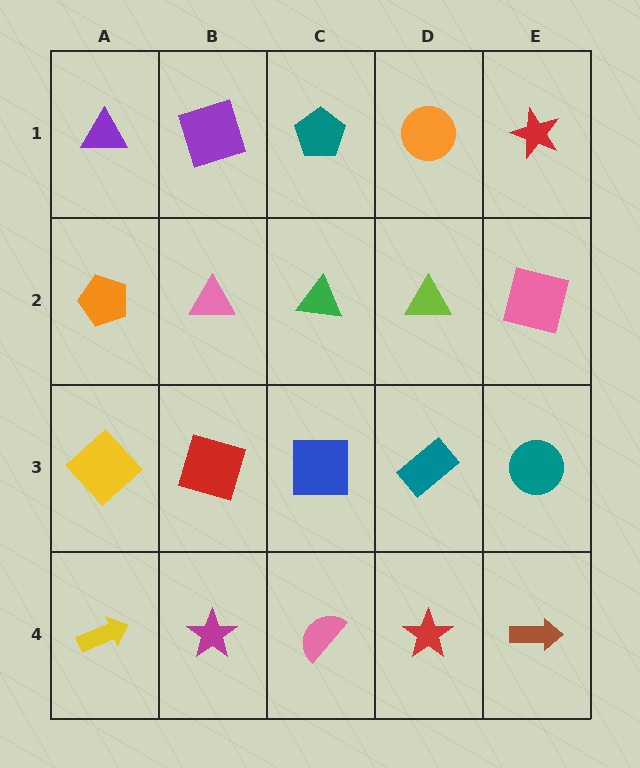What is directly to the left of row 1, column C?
A purple square.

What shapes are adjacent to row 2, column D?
An orange circle (row 1, column D), a teal rectangle (row 3, column D), a green triangle (row 2, column C), a pink square (row 2, column E).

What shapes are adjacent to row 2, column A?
A purple triangle (row 1, column A), a yellow diamond (row 3, column A), a pink triangle (row 2, column B).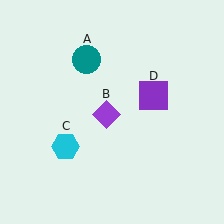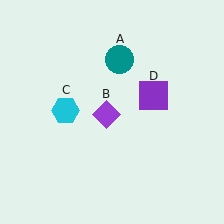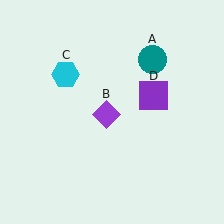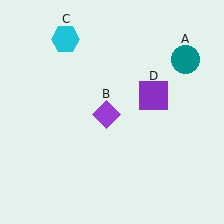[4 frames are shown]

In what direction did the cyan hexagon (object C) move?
The cyan hexagon (object C) moved up.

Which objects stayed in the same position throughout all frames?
Purple diamond (object B) and purple square (object D) remained stationary.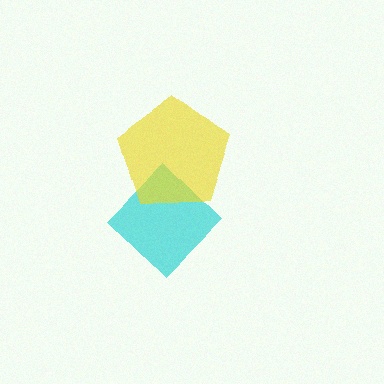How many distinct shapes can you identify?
There are 2 distinct shapes: a cyan diamond, a yellow pentagon.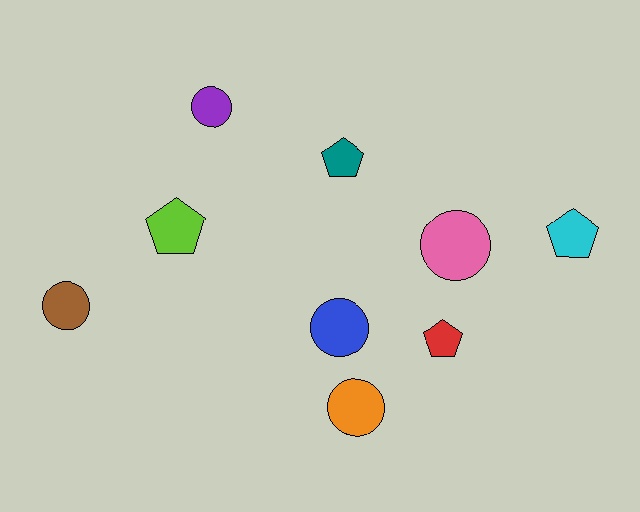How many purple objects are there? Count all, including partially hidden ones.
There is 1 purple object.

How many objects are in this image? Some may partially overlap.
There are 9 objects.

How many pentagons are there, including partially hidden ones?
There are 4 pentagons.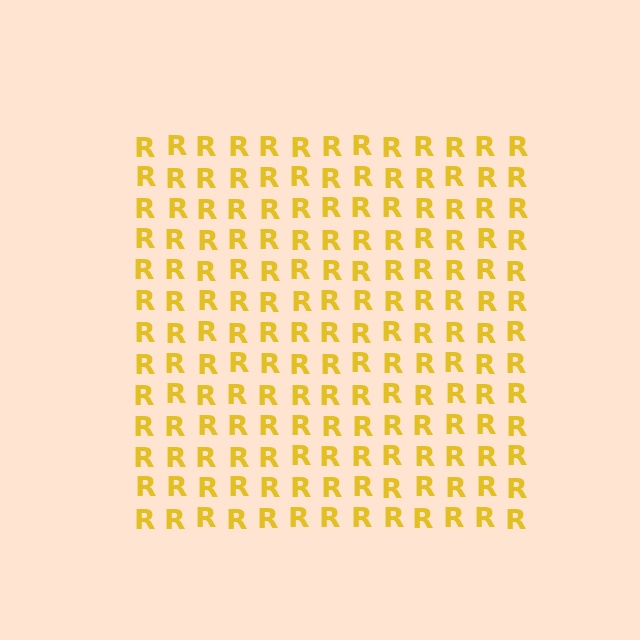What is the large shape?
The large shape is a square.